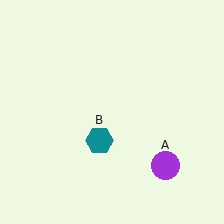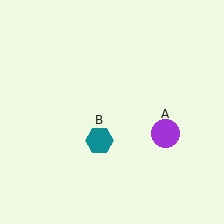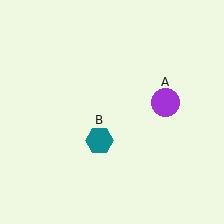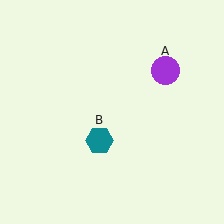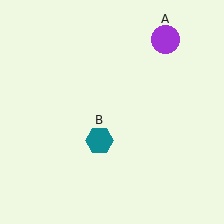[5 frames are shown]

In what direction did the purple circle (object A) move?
The purple circle (object A) moved up.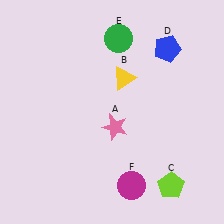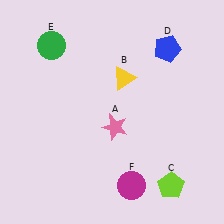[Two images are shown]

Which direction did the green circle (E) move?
The green circle (E) moved left.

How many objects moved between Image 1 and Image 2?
1 object moved between the two images.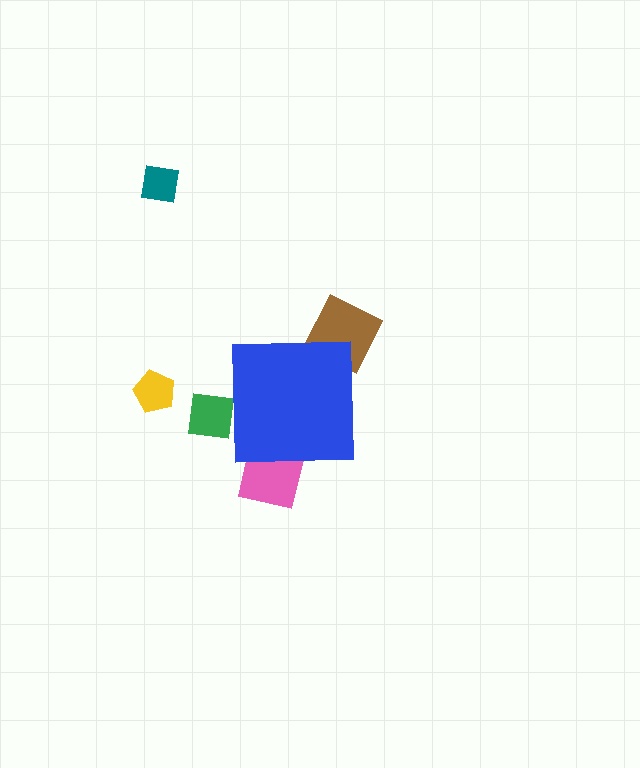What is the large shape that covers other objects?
A blue square.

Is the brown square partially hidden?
Yes, the brown square is partially hidden behind the blue square.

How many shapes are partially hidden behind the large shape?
3 shapes are partially hidden.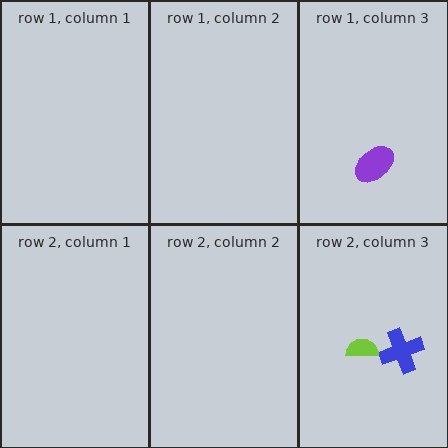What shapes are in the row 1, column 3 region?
The purple ellipse.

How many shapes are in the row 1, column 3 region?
1.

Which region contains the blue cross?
The row 2, column 3 region.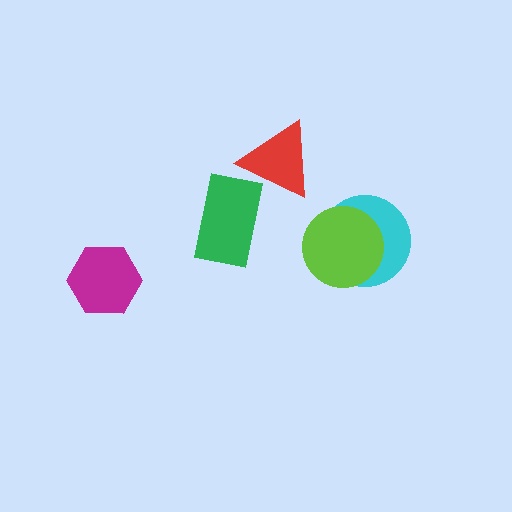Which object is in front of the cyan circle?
The lime circle is in front of the cyan circle.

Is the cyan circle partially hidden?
Yes, it is partially covered by another shape.